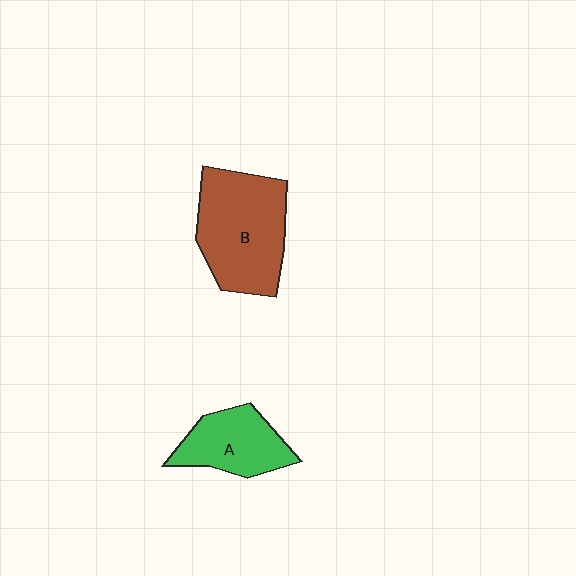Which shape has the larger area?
Shape B (brown).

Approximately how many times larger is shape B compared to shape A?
Approximately 1.6 times.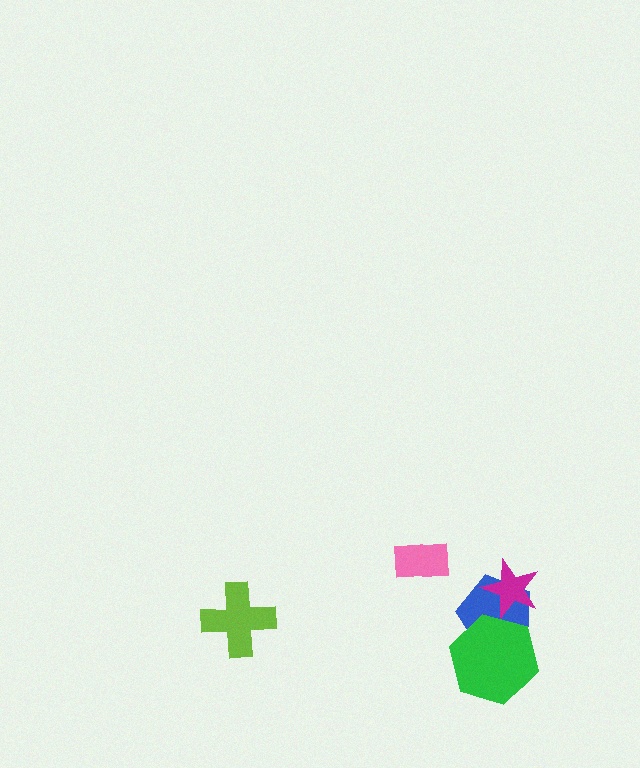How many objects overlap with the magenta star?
1 object overlaps with the magenta star.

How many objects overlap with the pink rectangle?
0 objects overlap with the pink rectangle.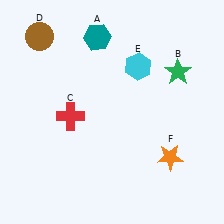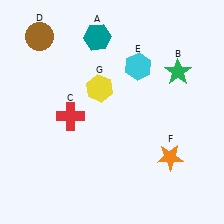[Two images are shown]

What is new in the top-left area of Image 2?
A yellow hexagon (G) was added in the top-left area of Image 2.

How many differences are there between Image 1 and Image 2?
There is 1 difference between the two images.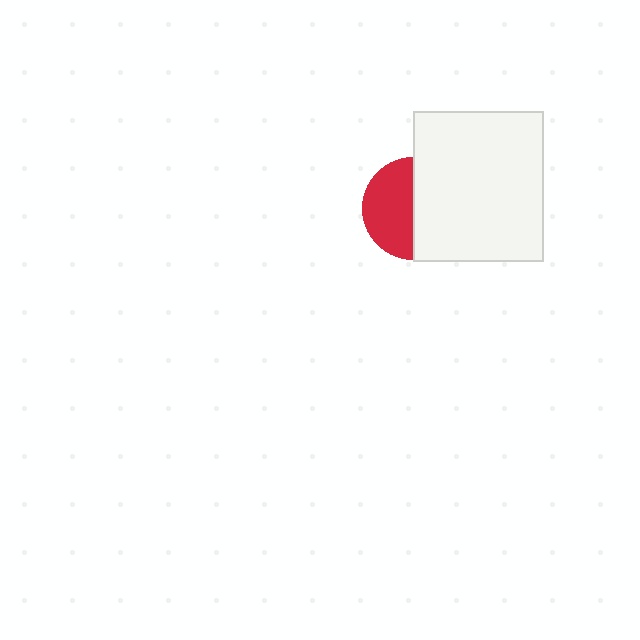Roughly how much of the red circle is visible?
About half of it is visible (roughly 50%).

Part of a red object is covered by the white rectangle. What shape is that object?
It is a circle.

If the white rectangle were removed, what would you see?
You would see the complete red circle.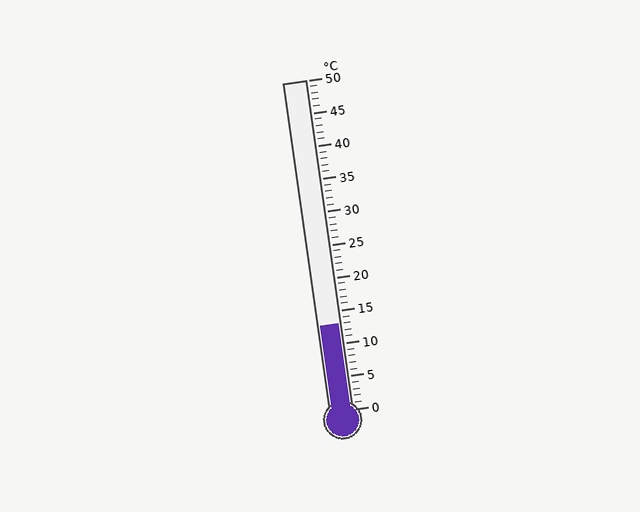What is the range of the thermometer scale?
The thermometer scale ranges from 0°C to 50°C.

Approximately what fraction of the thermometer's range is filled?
The thermometer is filled to approximately 25% of its range.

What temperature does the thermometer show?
The thermometer shows approximately 13°C.